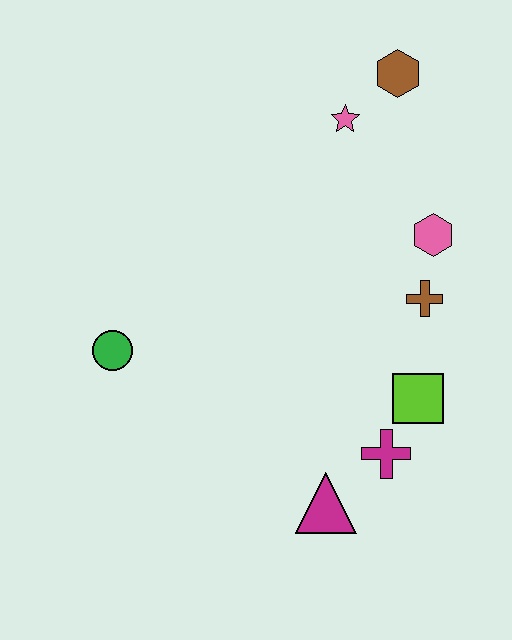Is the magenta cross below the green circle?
Yes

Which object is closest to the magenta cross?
The lime square is closest to the magenta cross.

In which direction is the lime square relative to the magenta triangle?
The lime square is above the magenta triangle.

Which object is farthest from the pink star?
The magenta triangle is farthest from the pink star.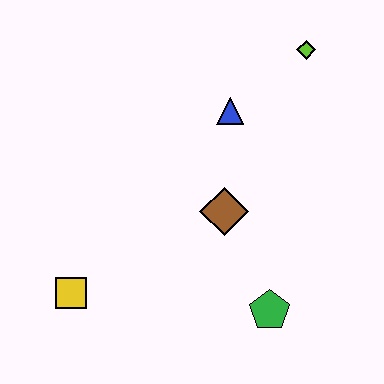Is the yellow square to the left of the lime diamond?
Yes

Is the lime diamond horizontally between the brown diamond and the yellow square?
No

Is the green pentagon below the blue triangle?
Yes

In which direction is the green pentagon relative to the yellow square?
The green pentagon is to the right of the yellow square.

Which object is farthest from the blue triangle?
The yellow square is farthest from the blue triangle.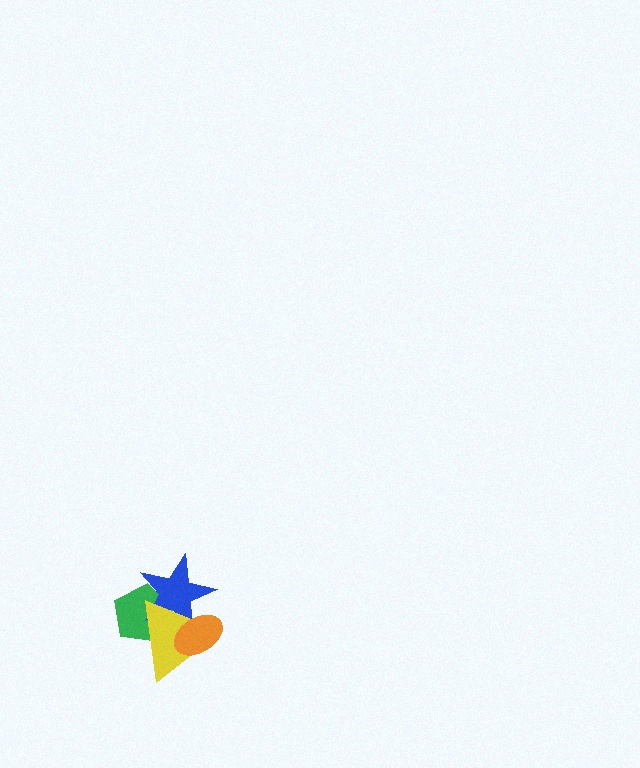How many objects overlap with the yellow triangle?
3 objects overlap with the yellow triangle.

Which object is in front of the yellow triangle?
The orange ellipse is in front of the yellow triangle.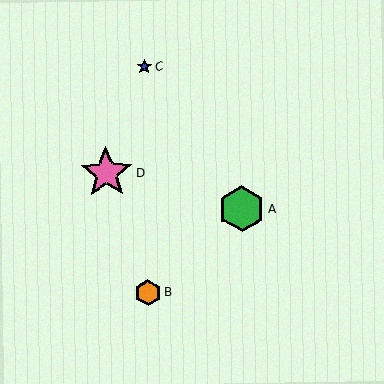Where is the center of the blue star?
The center of the blue star is at (144, 67).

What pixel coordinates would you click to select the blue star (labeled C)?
Click at (144, 67) to select the blue star C.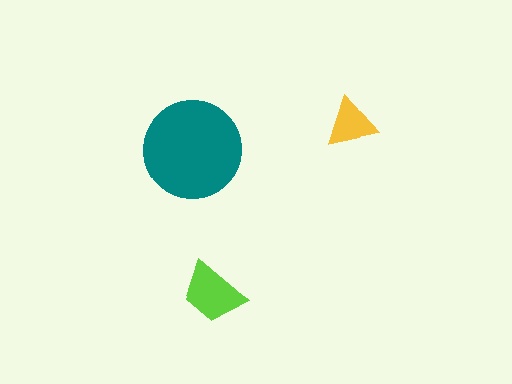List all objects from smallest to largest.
The yellow triangle, the lime trapezoid, the teal circle.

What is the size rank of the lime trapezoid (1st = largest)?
2nd.